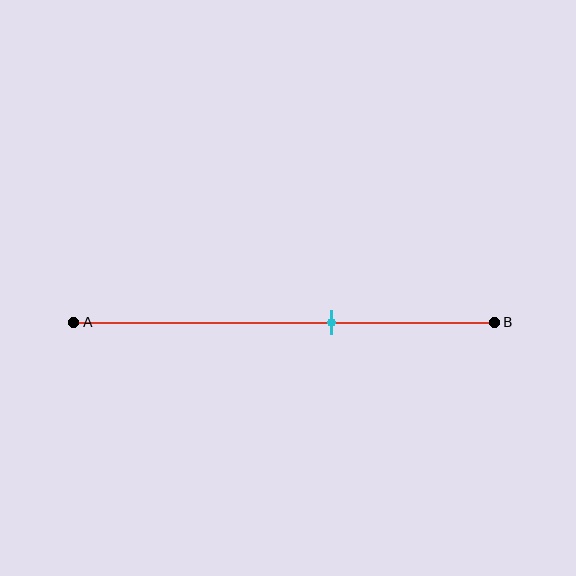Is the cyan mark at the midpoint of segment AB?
No, the mark is at about 60% from A, not at the 50% midpoint.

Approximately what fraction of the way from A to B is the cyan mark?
The cyan mark is approximately 60% of the way from A to B.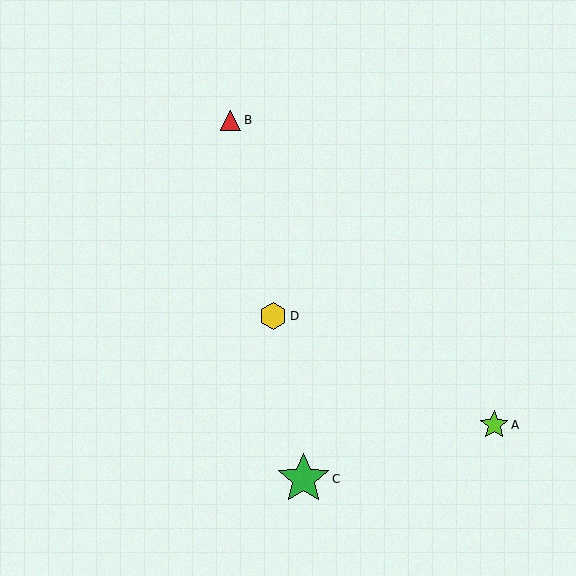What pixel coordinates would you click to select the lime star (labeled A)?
Click at (494, 425) to select the lime star A.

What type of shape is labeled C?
Shape C is a green star.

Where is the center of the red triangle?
The center of the red triangle is at (231, 120).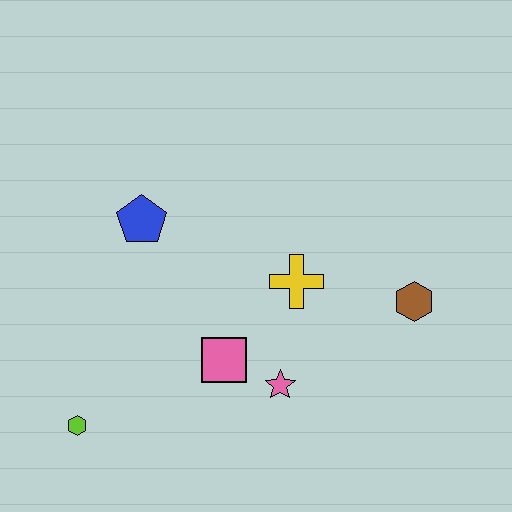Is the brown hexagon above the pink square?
Yes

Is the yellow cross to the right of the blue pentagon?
Yes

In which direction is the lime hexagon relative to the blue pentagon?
The lime hexagon is below the blue pentagon.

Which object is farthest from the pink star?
The blue pentagon is farthest from the pink star.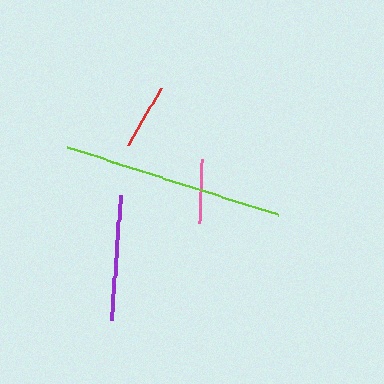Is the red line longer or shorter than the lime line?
The lime line is longer than the red line.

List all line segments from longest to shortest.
From longest to shortest: lime, purple, red, pink.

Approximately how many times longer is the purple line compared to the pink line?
The purple line is approximately 2.0 times the length of the pink line.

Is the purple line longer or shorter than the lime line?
The lime line is longer than the purple line.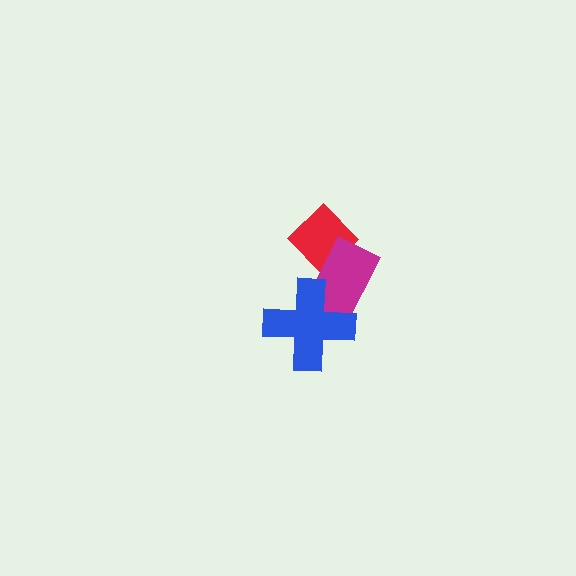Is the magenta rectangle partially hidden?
Yes, it is partially covered by another shape.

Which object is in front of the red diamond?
The magenta rectangle is in front of the red diamond.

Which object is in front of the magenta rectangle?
The blue cross is in front of the magenta rectangle.